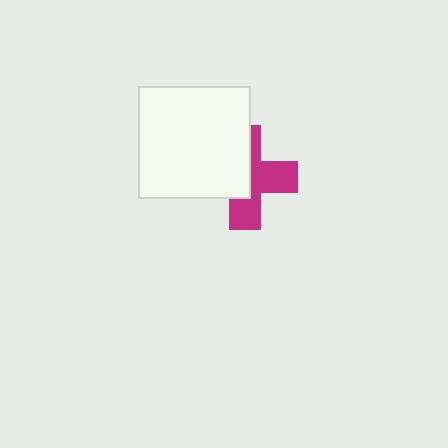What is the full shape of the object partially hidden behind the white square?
The partially hidden object is a magenta cross.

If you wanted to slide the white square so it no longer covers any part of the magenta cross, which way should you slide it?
Slide it left — that is the most direct way to separate the two shapes.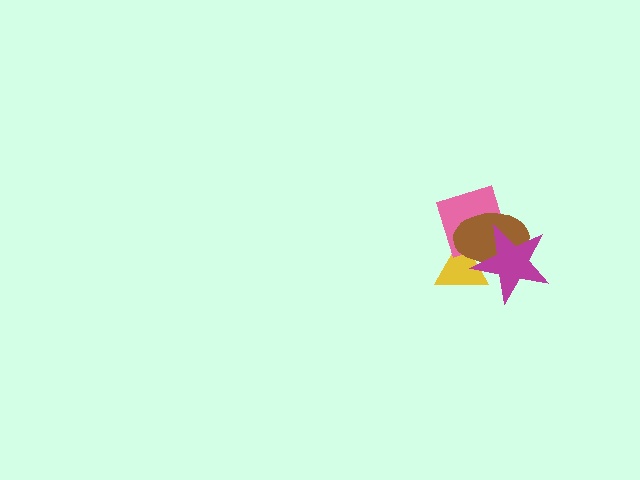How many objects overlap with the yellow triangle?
3 objects overlap with the yellow triangle.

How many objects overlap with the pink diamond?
3 objects overlap with the pink diamond.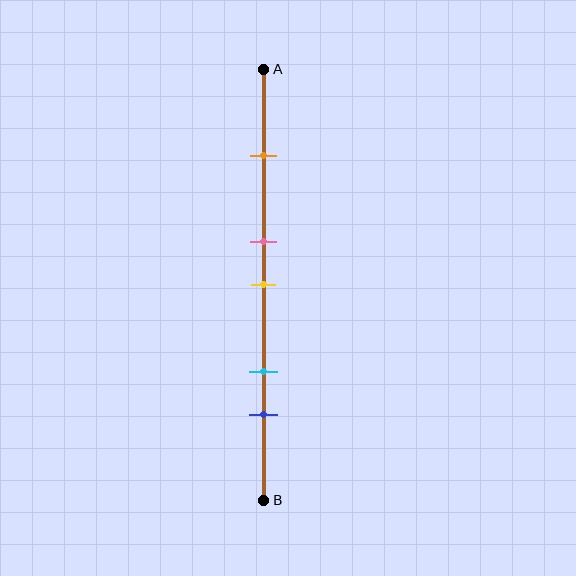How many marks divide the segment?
There are 5 marks dividing the segment.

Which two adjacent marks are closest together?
The pink and yellow marks are the closest adjacent pair.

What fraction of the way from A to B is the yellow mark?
The yellow mark is approximately 50% (0.5) of the way from A to B.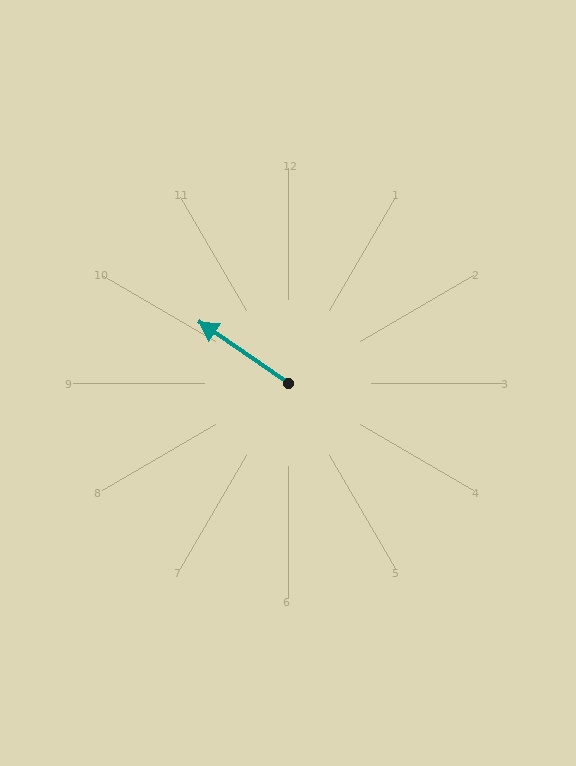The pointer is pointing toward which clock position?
Roughly 10 o'clock.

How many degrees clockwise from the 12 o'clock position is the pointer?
Approximately 304 degrees.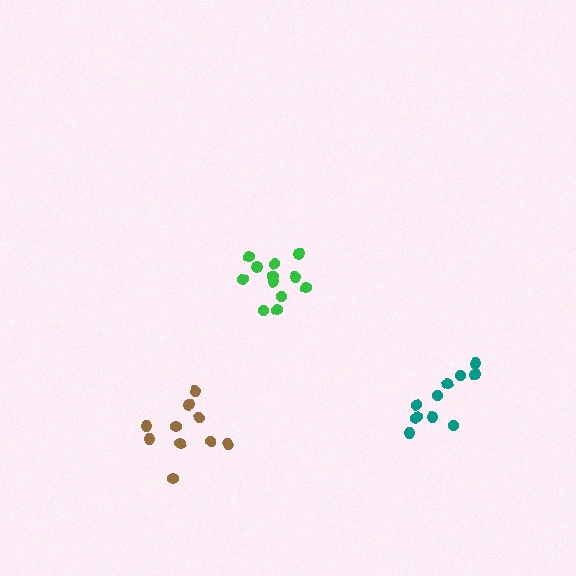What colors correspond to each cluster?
The clusters are colored: teal, green, brown.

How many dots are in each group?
Group 1: 11 dots, Group 2: 12 dots, Group 3: 10 dots (33 total).